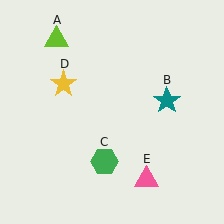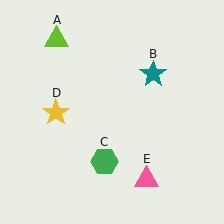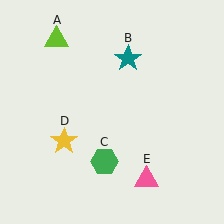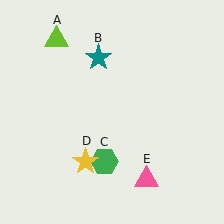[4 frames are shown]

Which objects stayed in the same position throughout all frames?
Lime triangle (object A) and green hexagon (object C) and pink triangle (object E) remained stationary.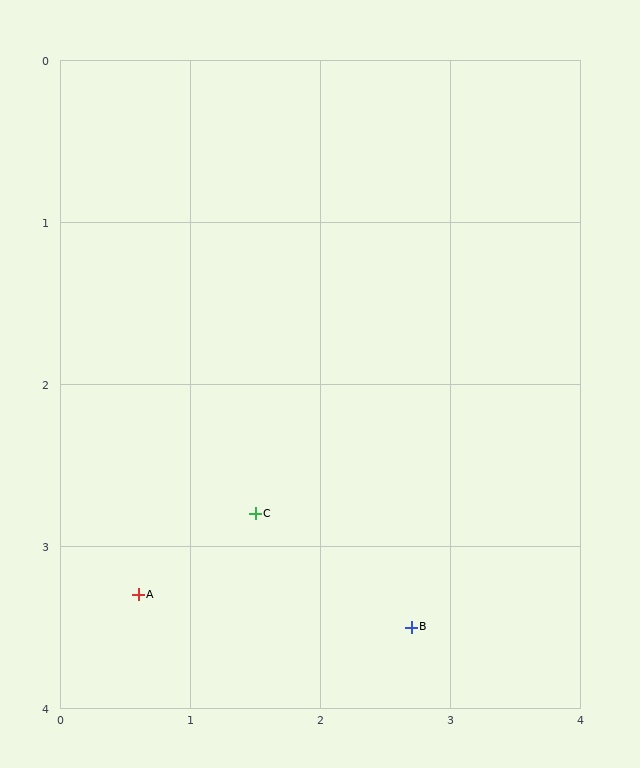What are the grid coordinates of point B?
Point B is at approximately (2.7, 3.5).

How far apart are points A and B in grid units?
Points A and B are about 2.1 grid units apart.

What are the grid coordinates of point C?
Point C is at approximately (1.5, 2.8).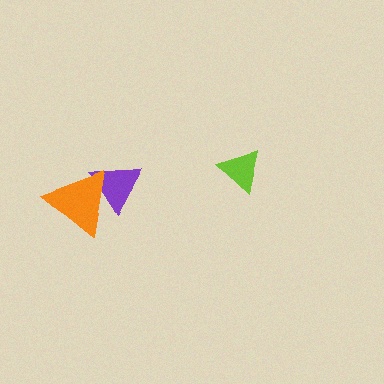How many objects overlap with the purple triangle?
1 object overlaps with the purple triangle.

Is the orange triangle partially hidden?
No, no other shape covers it.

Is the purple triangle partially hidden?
Yes, it is partially covered by another shape.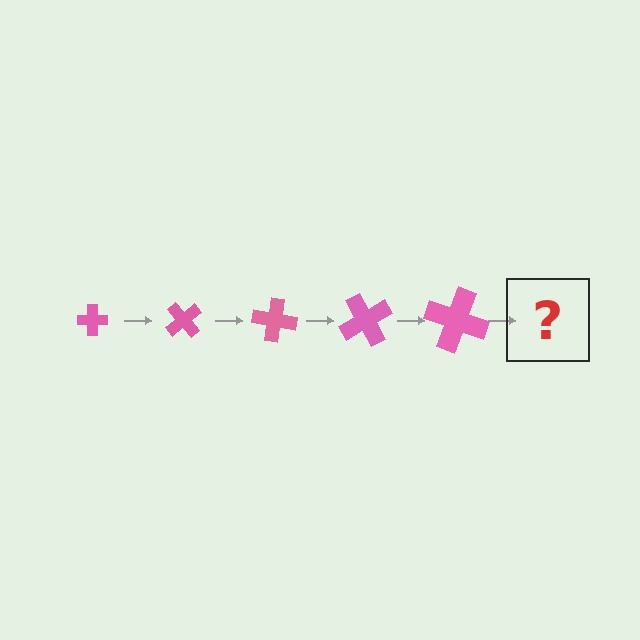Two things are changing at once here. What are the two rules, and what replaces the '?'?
The two rules are that the cross grows larger each step and it rotates 50 degrees each step. The '?' should be a cross, larger than the previous one and rotated 250 degrees from the start.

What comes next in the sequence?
The next element should be a cross, larger than the previous one and rotated 250 degrees from the start.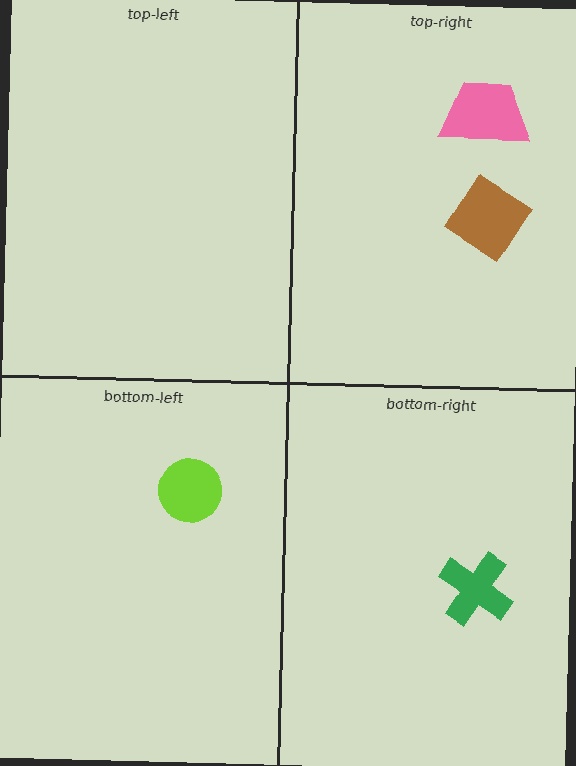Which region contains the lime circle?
The bottom-left region.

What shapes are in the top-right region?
The pink trapezoid, the brown diamond.